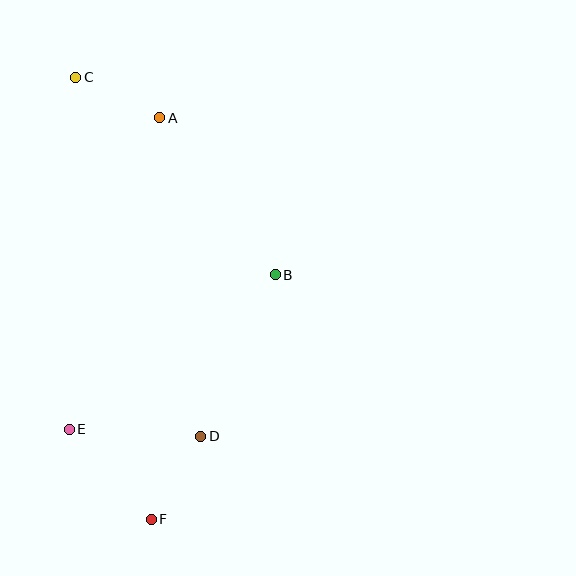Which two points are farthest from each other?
Points C and F are farthest from each other.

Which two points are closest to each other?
Points A and C are closest to each other.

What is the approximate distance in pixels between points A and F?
The distance between A and F is approximately 401 pixels.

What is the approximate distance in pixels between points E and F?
The distance between E and F is approximately 121 pixels.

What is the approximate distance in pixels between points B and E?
The distance between B and E is approximately 258 pixels.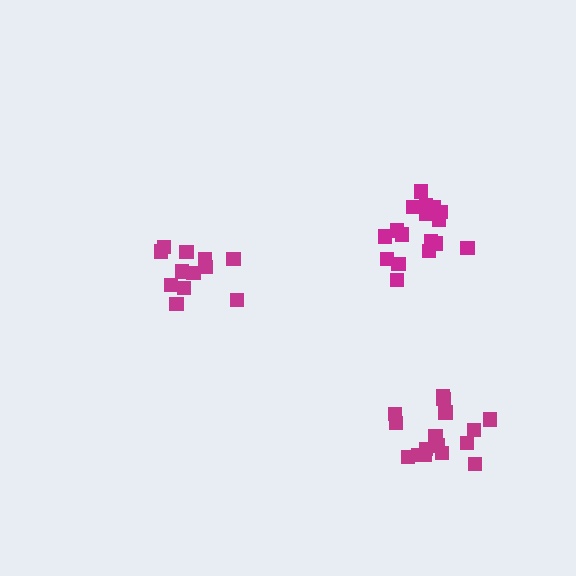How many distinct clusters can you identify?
There are 3 distinct clusters.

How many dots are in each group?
Group 1: 12 dots, Group 2: 17 dots, Group 3: 16 dots (45 total).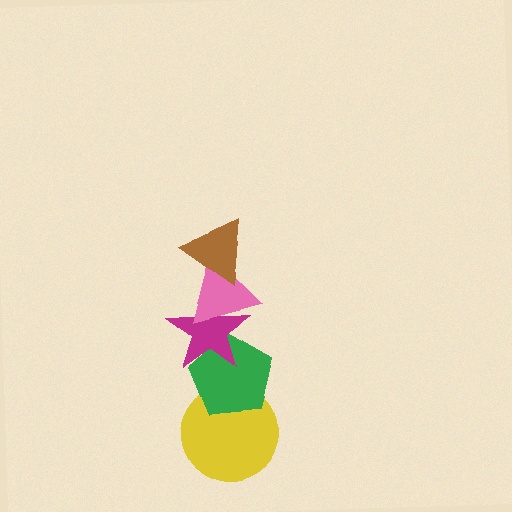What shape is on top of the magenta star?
The pink triangle is on top of the magenta star.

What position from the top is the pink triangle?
The pink triangle is 2nd from the top.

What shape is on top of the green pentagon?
The magenta star is on top of the green pentagon.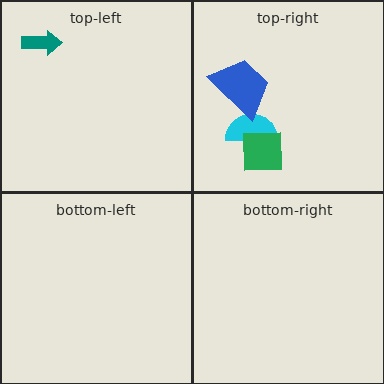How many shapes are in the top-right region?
3.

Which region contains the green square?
The top-right region.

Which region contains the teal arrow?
The top-left region.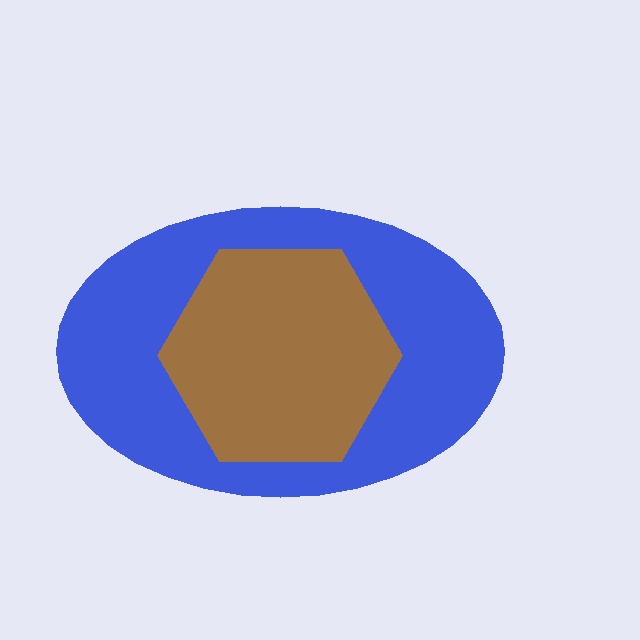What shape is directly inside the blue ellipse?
The brown hexagon.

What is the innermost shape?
The brown hexagon.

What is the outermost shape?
The blue ellipse.